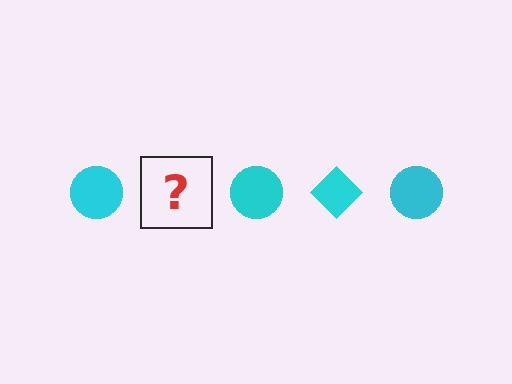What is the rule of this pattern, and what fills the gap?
The rule is that the pattern cycles through circle, diamond shapes in cyan. The gap should be filled with a cyan diamond.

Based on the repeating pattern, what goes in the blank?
The blank should be a cyan diamond.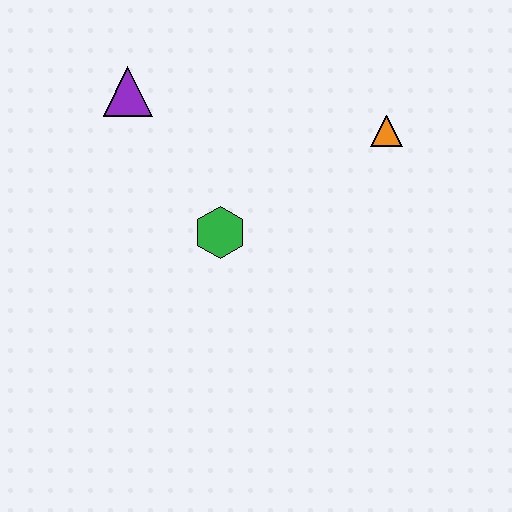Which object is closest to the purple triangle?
The green hexagon is closest to the purple triangle.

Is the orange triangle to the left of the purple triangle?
No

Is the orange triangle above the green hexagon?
Yes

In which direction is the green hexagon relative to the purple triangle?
The green hexagon is below the purple triangle.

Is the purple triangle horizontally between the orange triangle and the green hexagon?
No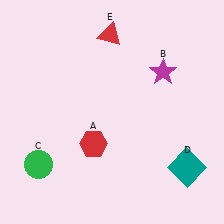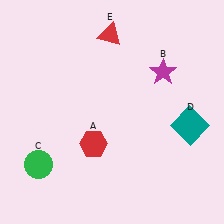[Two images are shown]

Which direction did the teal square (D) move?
The teal square (D) moved up.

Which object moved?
The teal square (D) moved up.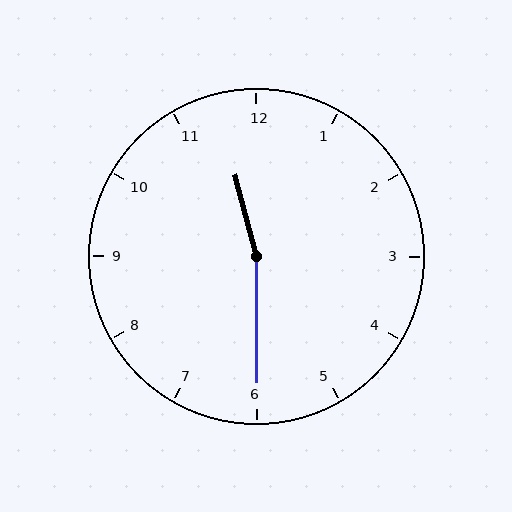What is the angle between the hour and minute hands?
Approximately 165 degrees.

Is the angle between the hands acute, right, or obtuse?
It is obtuse.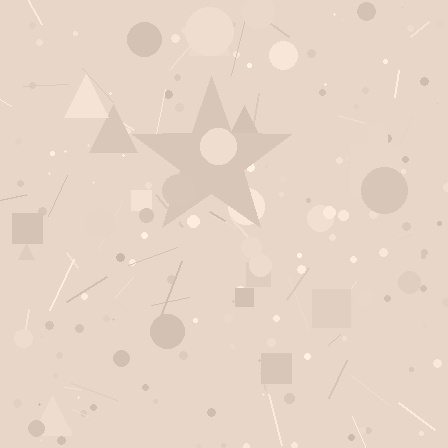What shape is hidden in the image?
A star is hidden in the image.